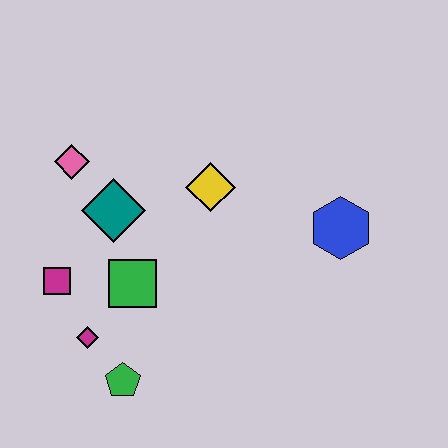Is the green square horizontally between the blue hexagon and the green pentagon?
Yes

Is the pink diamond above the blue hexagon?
Yes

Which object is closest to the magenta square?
The magenta diamond is closest to the magenta square.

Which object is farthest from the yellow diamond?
The green pentagon is farthest from the yellow diamond.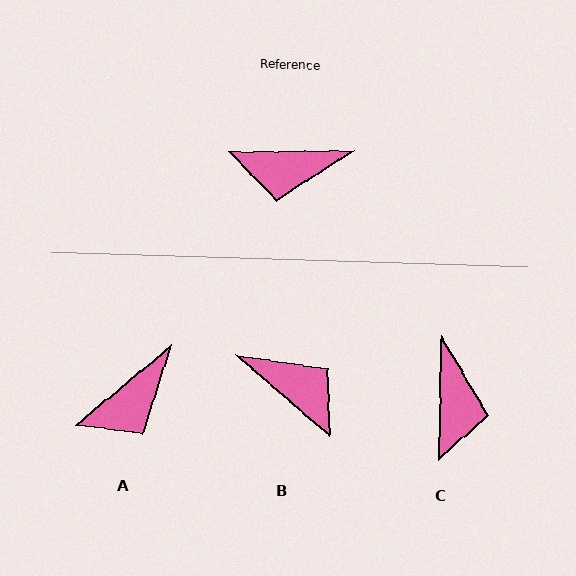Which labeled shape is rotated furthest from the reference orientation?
B, about 139 degrees away.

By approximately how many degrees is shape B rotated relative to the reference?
Approximately 139 degrees counter-clockwise.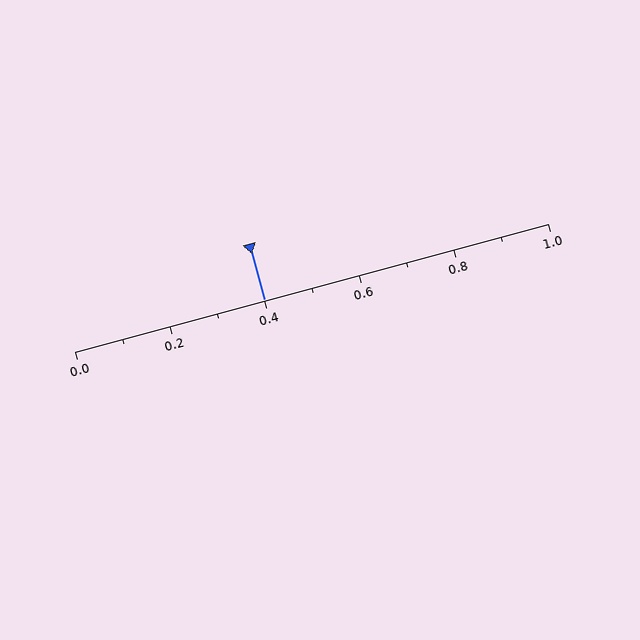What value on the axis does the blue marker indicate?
The marker indicates approximately 0.4.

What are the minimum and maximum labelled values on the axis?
The axis runs from 0.0 to 1.0.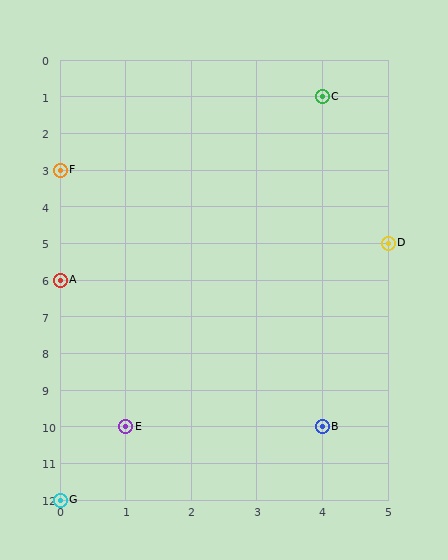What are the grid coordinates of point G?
Point G is at grid coordinates (0, 12).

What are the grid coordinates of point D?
Point D is at grid coordinates (5, 5).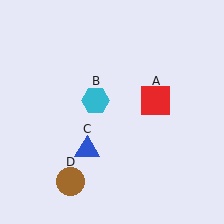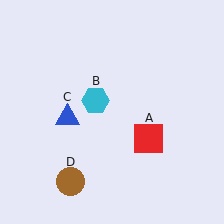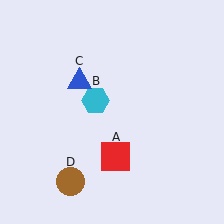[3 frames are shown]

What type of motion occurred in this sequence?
The red square (object A), blue triangle (object C) rotated clockwise around the center of the scene.